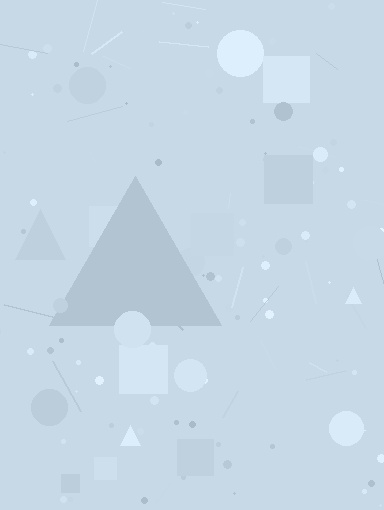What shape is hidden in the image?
A triangle is hidden in the image.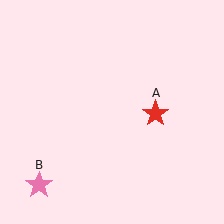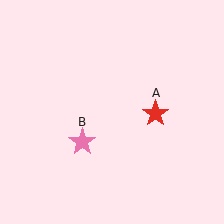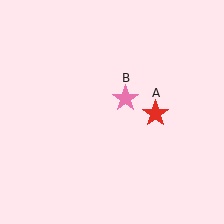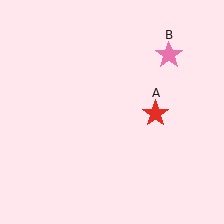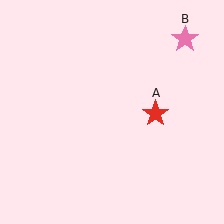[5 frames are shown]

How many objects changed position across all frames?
1 object changed position: pink star (object B).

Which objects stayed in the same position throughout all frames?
Red star (object A) remained stationary.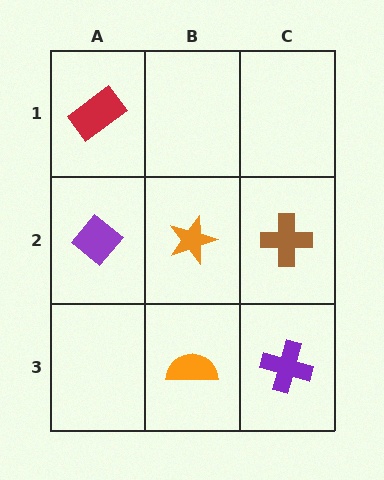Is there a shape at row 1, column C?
No, that cell is empty.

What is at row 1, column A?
A red rectangle.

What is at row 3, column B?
An orange semicircle.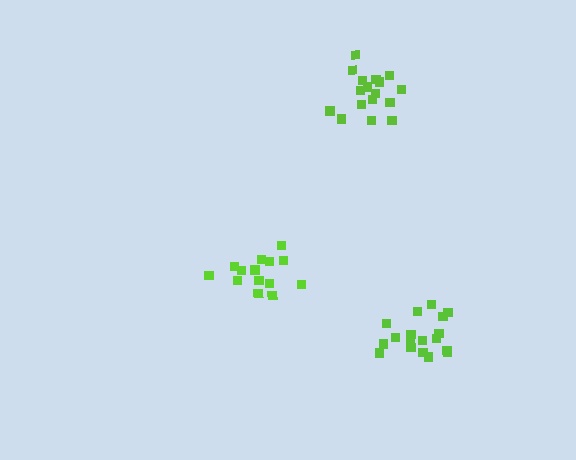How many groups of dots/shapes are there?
There are 3 groups.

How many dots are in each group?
Group 1: 17 dots, Group 2: 14 dots, Group 3: 18 dots (49 total).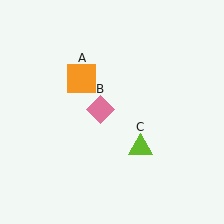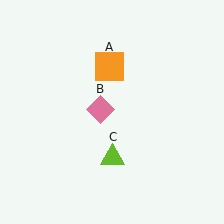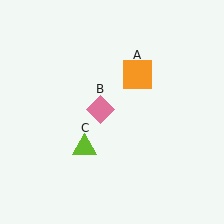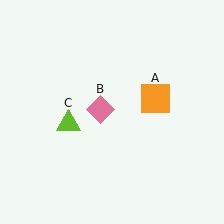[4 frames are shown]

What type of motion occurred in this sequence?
The orange square (object A), lime triangle (object C) rotated clockwise around the center of the scene.